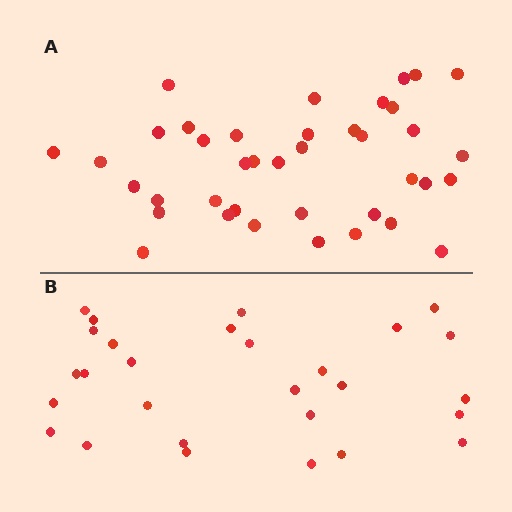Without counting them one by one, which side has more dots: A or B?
Region A (the top region) has more dots.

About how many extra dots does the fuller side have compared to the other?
Region A has roughly 12 or so more dots than region B.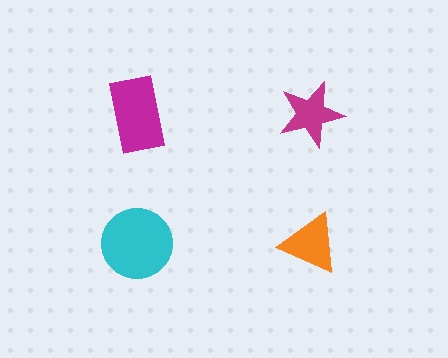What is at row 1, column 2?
A magenta star.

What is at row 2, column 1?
A cyan circle.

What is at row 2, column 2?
An orange triangle.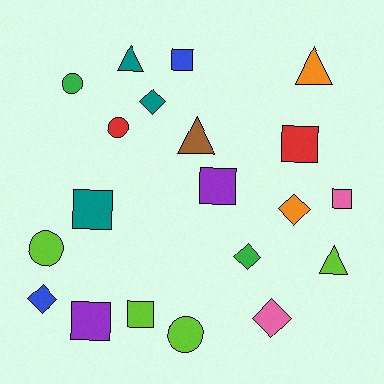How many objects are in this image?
There are 20 objects.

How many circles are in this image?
There are 4 circles.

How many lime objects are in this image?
There are 4 lime objects.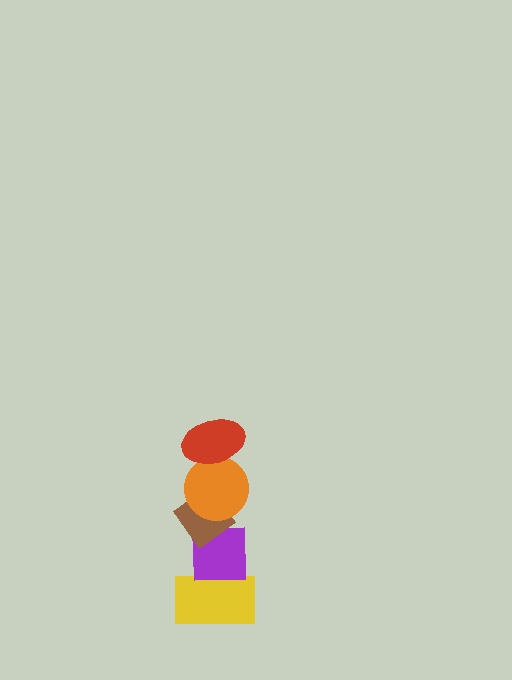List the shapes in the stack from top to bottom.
From top to bottom: the red ellipse, the orange circle, the brown diamond, the purple square, the yellow rectangle.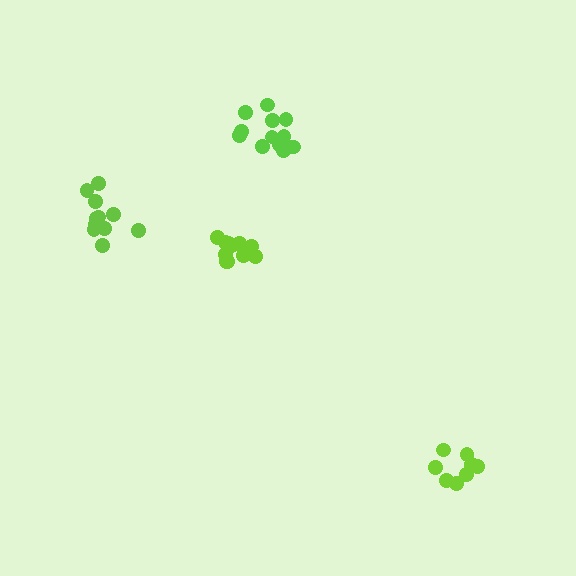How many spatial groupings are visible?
There are 4 spatial groupings.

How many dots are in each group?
Group 1: 13 dots, Group 2: 8 dots, Group 3: 12 dots, Group 4: 11 dots (44 total).